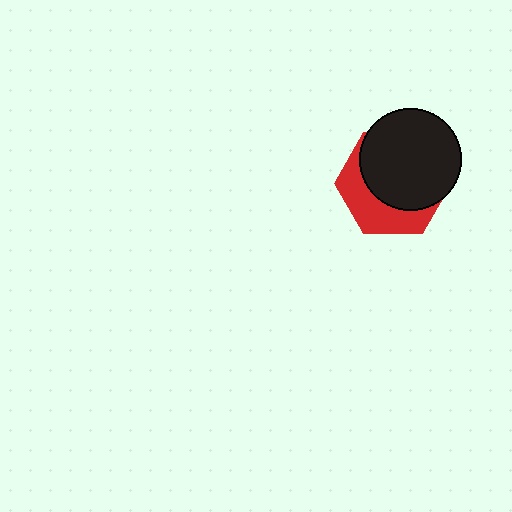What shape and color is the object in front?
The object in front is a black circle.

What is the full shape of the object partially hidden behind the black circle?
The partially hidden object is a red hexagon.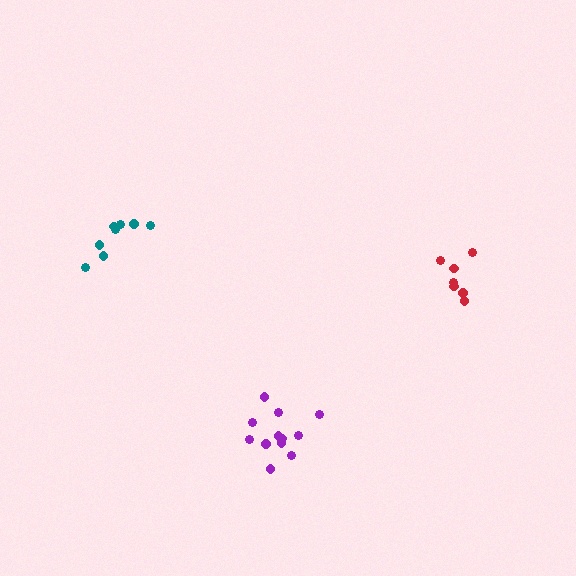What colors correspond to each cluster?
The clusters are colored: purple, teal, red.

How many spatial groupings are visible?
There are 3 spatial groupings.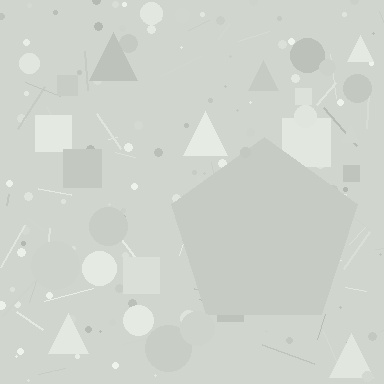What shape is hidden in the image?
A pentagon is hidden in the image.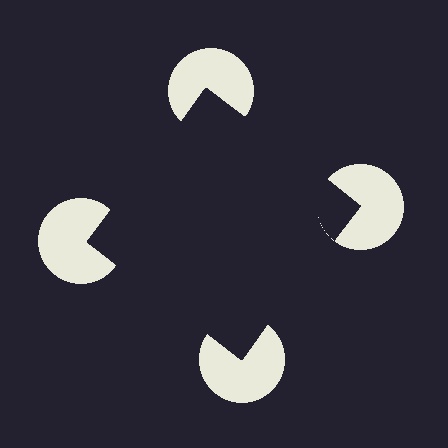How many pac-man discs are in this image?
There are 4 — one at each vertex of the illusory square.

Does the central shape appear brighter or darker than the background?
It typically appears slightly darker than the background, even though no actual brightness change is drawn.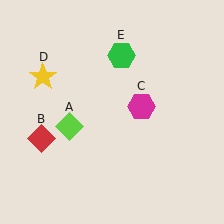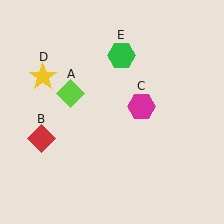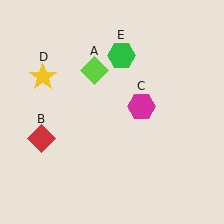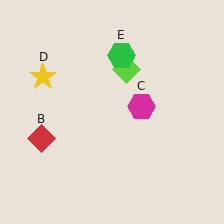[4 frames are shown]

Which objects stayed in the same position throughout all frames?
Red diamond (object B) and magenta hexagon (object C) and yellow star (object D) and green hexagon (object E) remained stationary.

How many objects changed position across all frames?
1 object changed position: lime diamond (object A).